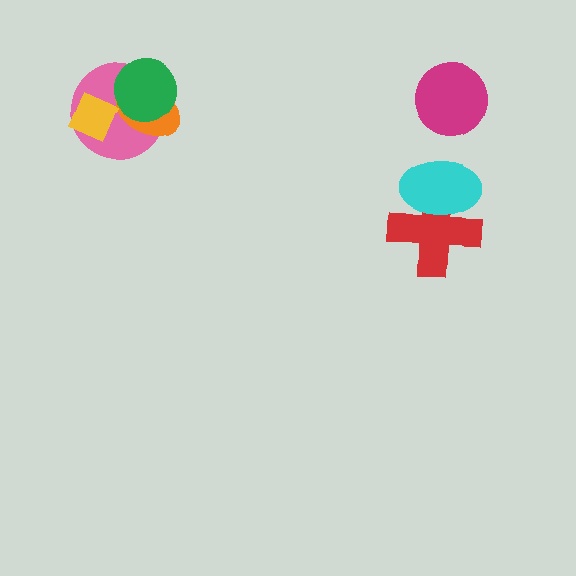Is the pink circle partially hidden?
Yes, it is partially covered by another shape.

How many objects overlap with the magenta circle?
0 objects overlap with the magenta circle.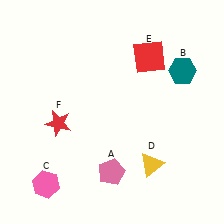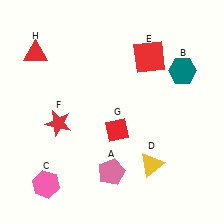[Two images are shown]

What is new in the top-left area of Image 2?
A red triangle (H) was added in the top-left area of Image 2.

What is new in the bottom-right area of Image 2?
A red diamond (G) was added in the bottom-right area of Image 2.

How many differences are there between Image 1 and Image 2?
There are 2 differences between the two images.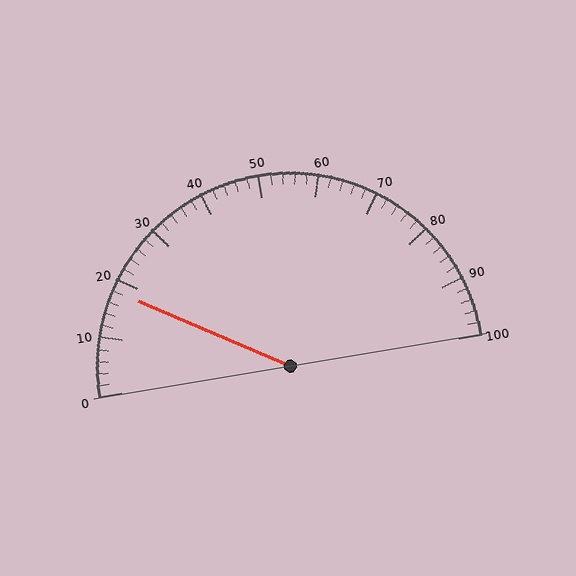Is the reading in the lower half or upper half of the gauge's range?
The reading is in the lower half of the range (0 to 100).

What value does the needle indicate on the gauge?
The needle indicates approximately 18.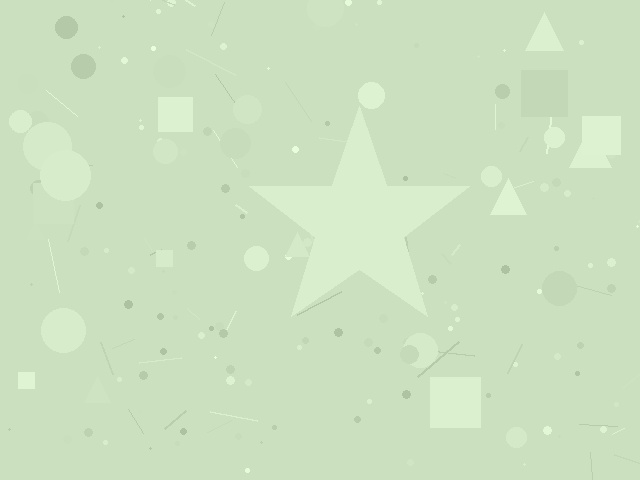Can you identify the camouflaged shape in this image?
The camouflaged shape is a star.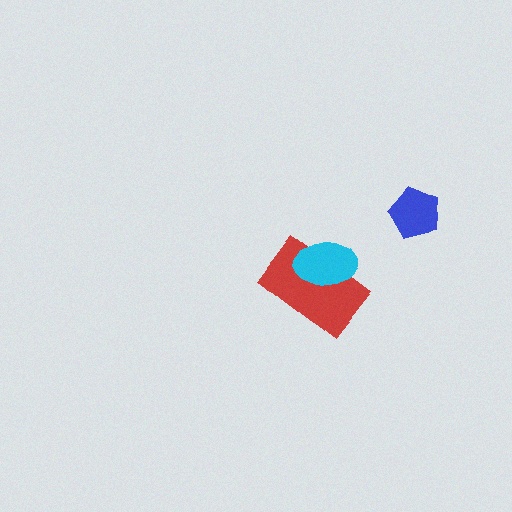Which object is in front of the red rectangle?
The cyan ellipse is in front of the red rectangle.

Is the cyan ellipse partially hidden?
No, no other shape covers it.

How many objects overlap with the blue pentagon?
0 objects overlap with the blue pentagon.